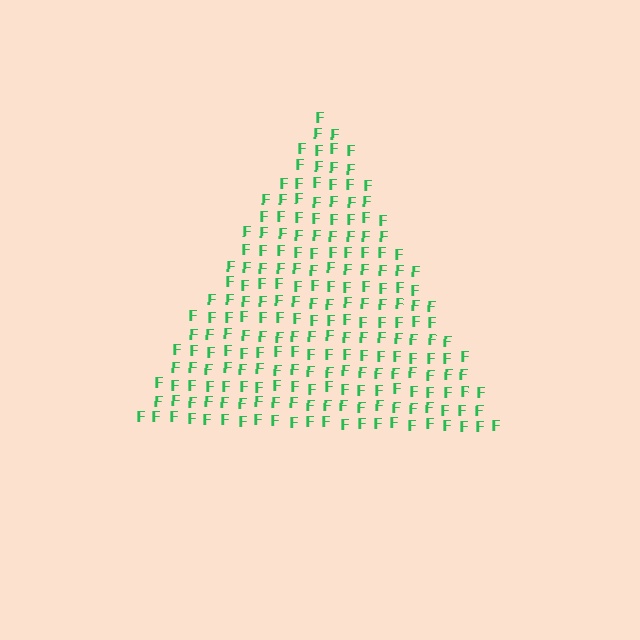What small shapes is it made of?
It is made of small letter F's.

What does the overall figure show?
The overall figure shows a triangle.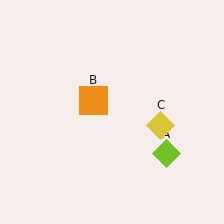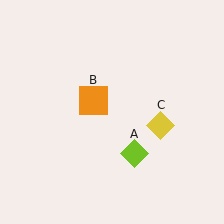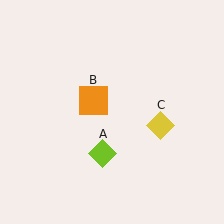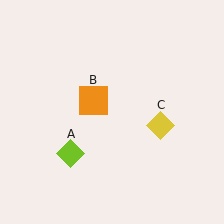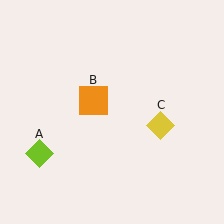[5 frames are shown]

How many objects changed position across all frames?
1 object changed position: lime diamond (object A).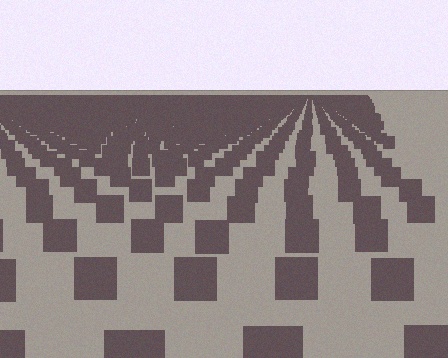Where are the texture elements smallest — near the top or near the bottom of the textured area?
Near the top.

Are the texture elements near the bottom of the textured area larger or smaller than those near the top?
Larger. Near the bottom, elements are closer to the viewer and appear at a bigger on-screen size.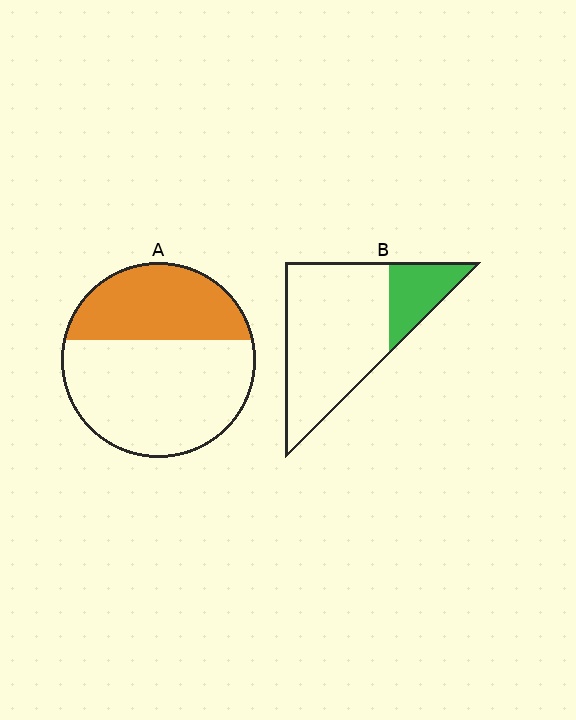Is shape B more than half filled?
No.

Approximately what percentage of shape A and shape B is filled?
A is approximately 35% and B is approximately 20%.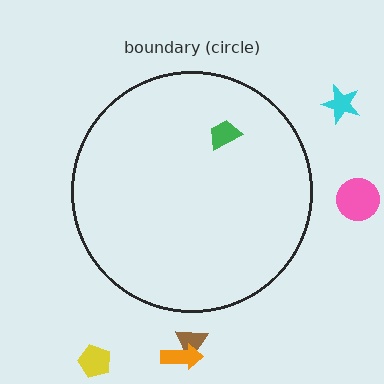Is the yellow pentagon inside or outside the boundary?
Outside.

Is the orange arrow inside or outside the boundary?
Outside.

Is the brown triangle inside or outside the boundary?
Outside.